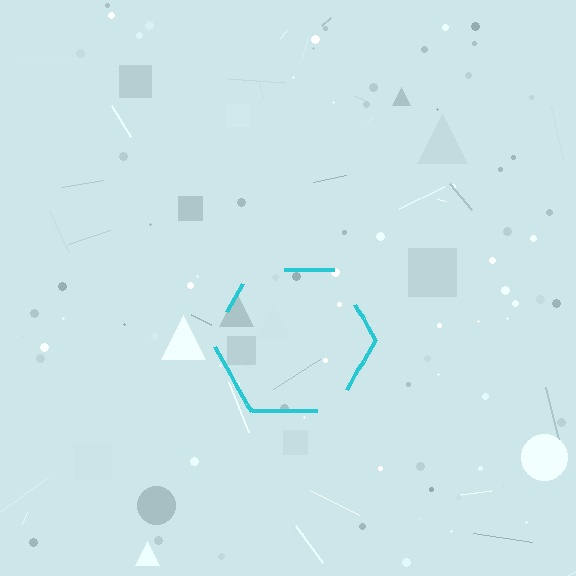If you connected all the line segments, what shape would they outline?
They would outline a hexagon.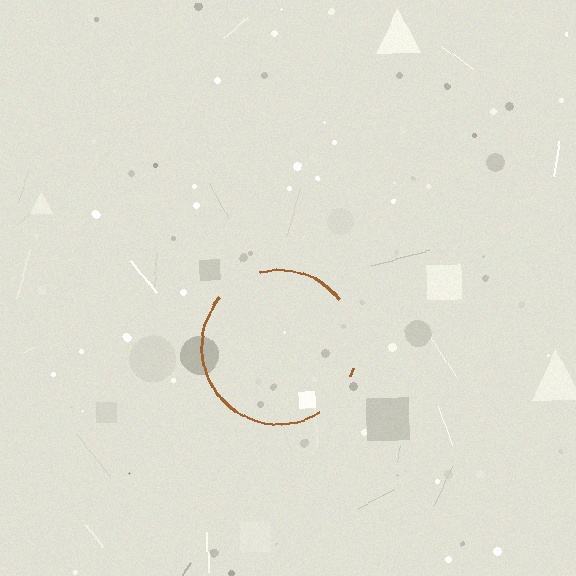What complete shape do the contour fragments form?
The contour fragments form a circle.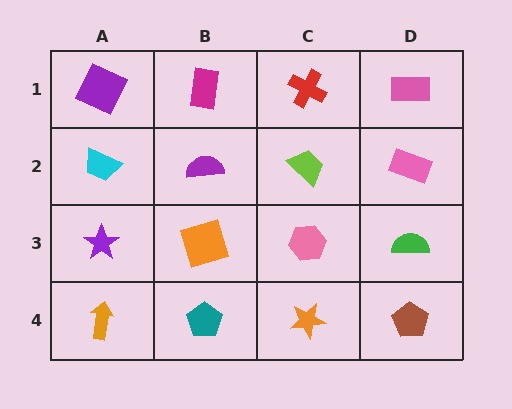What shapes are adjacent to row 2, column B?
A magenta rectangle (row 1, column B), an orange square (row 3, column B), a cyan trapezoid (row 2, column A), a lime trapezoid (row 2, column C).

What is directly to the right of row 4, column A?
A teal pentagon.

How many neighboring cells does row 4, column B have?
3.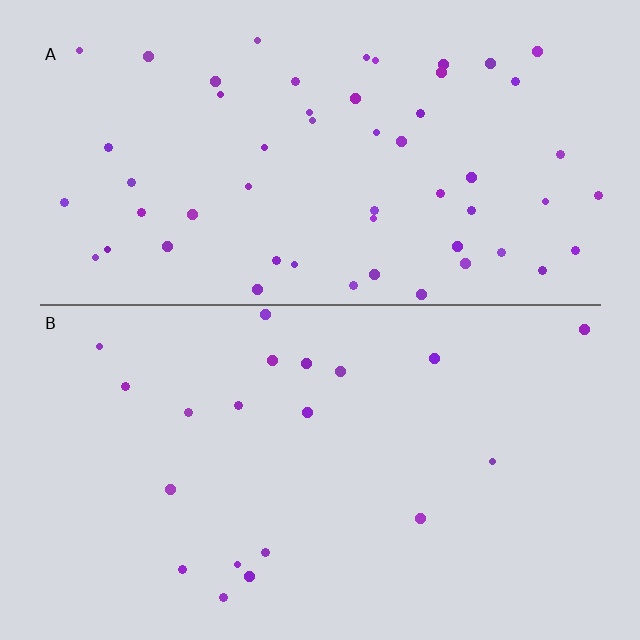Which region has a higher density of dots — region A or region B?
A (the top).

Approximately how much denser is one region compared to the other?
Approximately 2.8× — region A over region B.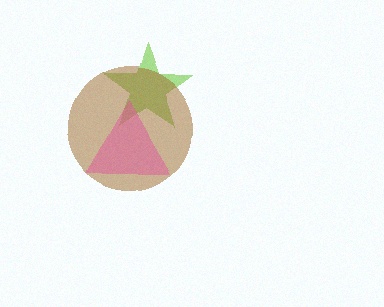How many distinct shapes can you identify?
There are 3 distinct shapes: a lime star, a brown circle, a pink triangle.